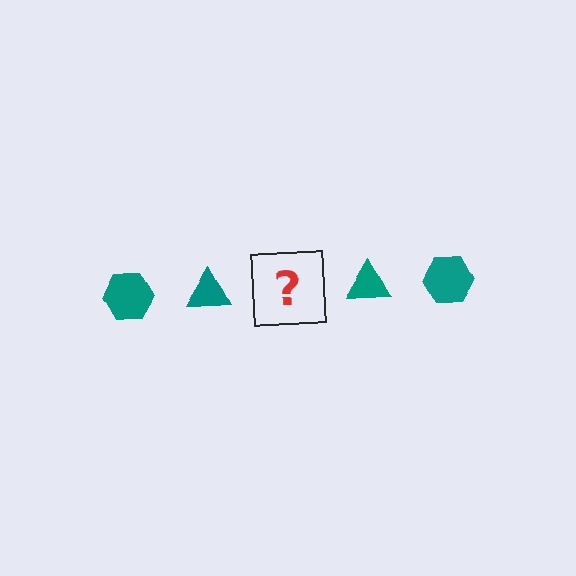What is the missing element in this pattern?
The missing element is a teal hexagon.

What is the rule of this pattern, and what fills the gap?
The rule is that the pattern cycles through hexagon, triangle shapes in teal. The gap should be filled with a teal hexagon.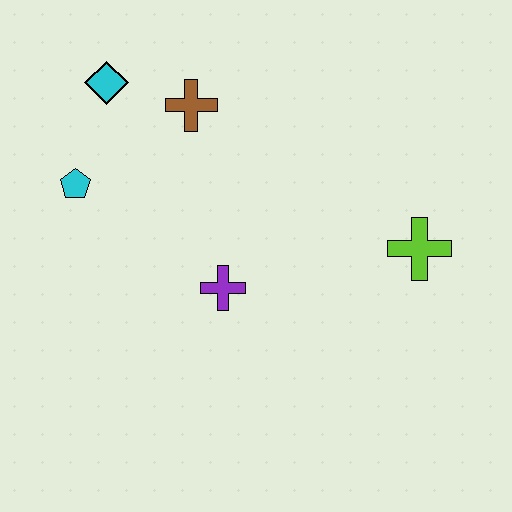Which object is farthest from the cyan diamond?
The lime cross is farthest from the cyan diamond.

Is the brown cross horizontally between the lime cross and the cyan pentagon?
Yes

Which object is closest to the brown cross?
The cyan diamond is closest to the brown cross.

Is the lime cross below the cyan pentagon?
Yes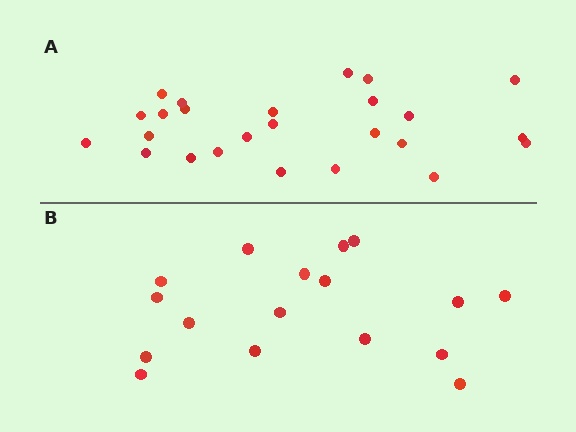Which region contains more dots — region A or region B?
Region A (the top region) has more dots.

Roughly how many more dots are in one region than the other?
Region A has roughly 8 or so more dots than region B.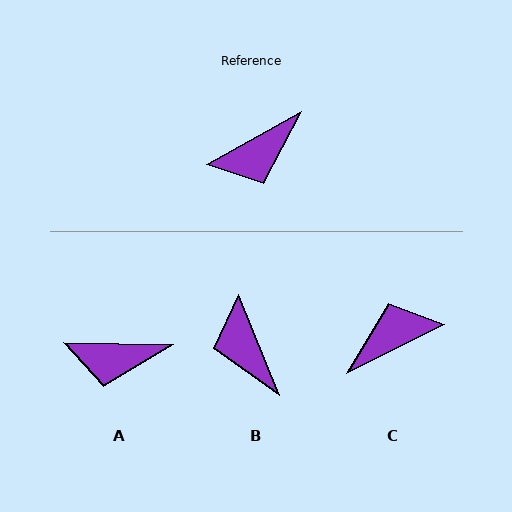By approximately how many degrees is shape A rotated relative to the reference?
Approximately 30 degrees clockwise.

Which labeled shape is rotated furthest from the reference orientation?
C, about 177 degrees away.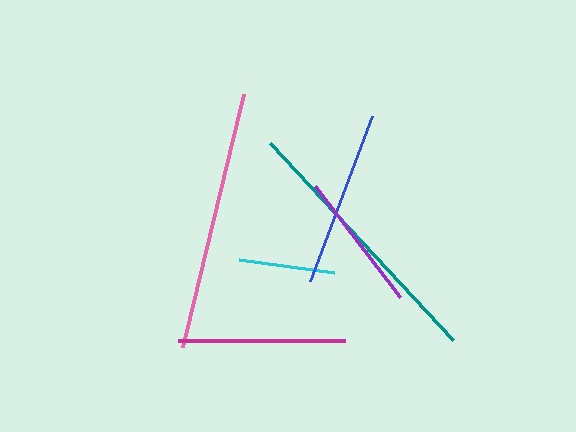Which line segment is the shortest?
The cyan line is the shortest at approximately 96 pixels.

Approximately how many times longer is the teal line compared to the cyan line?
The teal line is approximately 2.8 times the length of the cyan line.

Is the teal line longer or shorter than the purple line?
The teal line is longer than the purple line.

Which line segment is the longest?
The teal line is the longest at approximately 269 pixels.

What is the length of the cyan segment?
The cyan segment is approximately 96 pixels long.